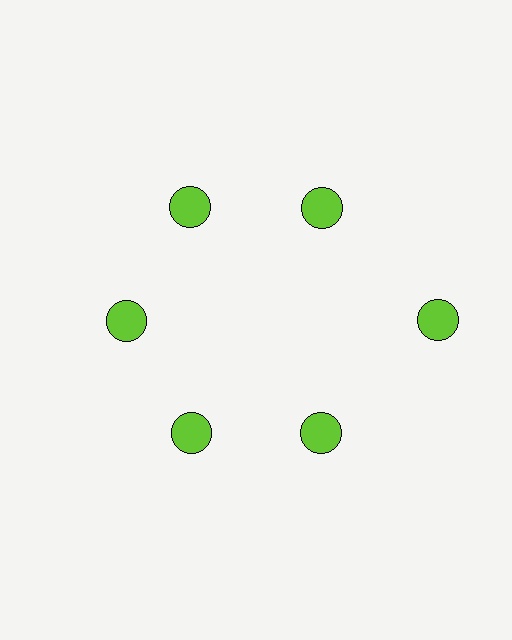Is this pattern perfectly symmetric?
No. The 6 lime circles are arranged in a ring, but one element near the 3 o'clock position is pushed outward from the center, breaking the 6-fold rotational symmetry.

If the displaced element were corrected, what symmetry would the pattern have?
It would have 6-fold rotational symmetry — the pattern would map onto itself every 60 degrees.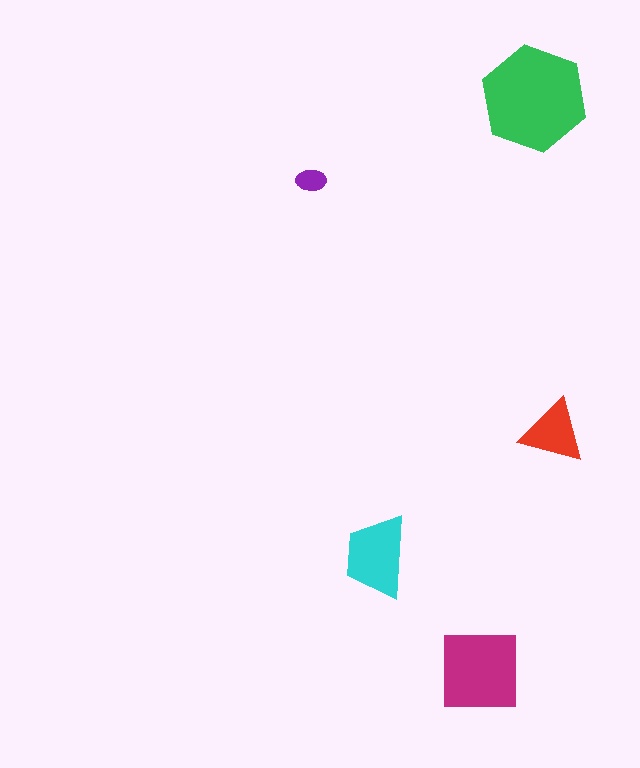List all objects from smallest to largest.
The purple ellipse, the red triangle, the cyan trapezoid, the magenta square, the green hexagon.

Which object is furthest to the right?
The red triangle is rightmost.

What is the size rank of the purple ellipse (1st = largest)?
5th.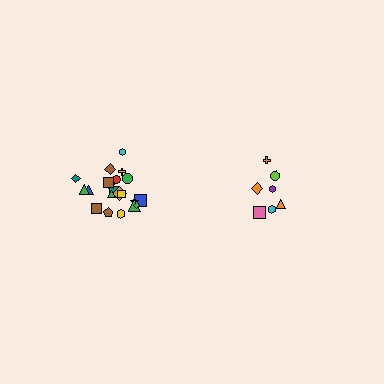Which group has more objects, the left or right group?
The left group.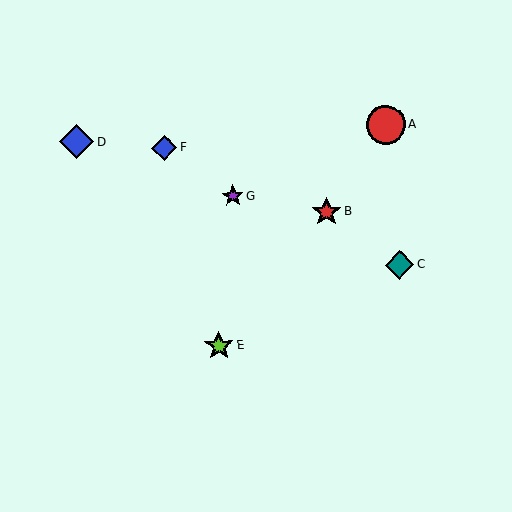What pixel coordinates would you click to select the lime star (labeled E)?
Click at (219, 346) to select the lime star E.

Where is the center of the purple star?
The center of the purple star is at (233, 196).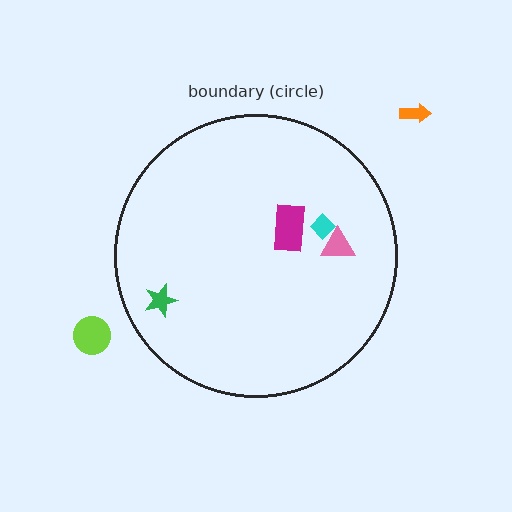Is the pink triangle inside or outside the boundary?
Inside.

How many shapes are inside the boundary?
4 inside, 2 outside.